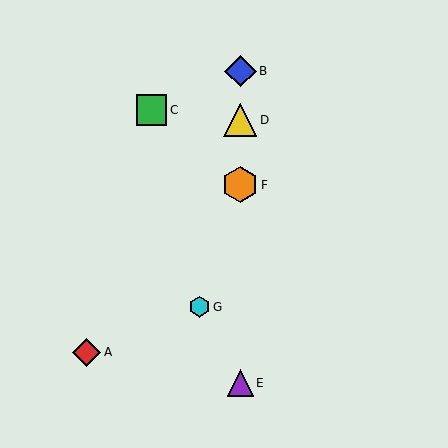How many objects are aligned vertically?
4 objects (B, D, E, F) are aligned vertically.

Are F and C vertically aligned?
No, F is at x≈240 and C is at x≈152.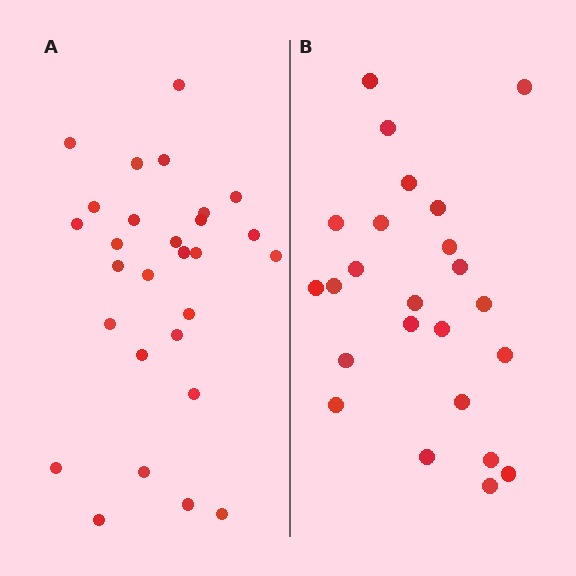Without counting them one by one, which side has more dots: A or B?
Region A (the left region) has more dots.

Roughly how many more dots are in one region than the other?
Region A has about 4 more dots than region B.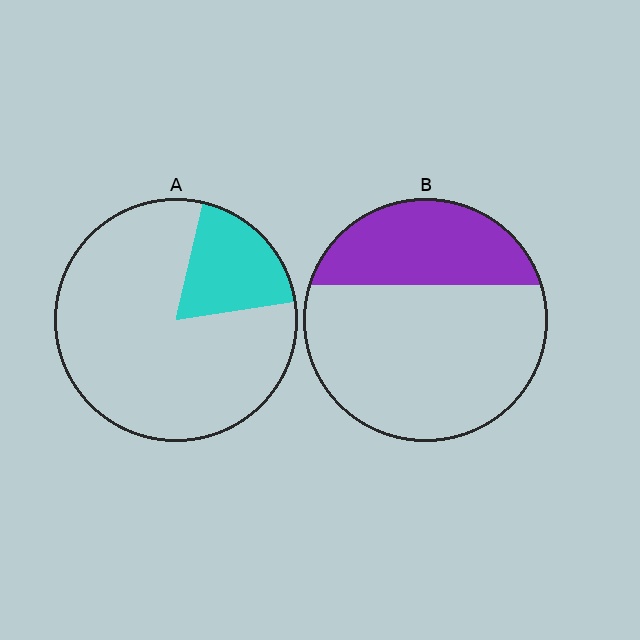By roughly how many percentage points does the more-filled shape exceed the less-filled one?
By roughly 15 percentage points (B over A).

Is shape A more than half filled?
No.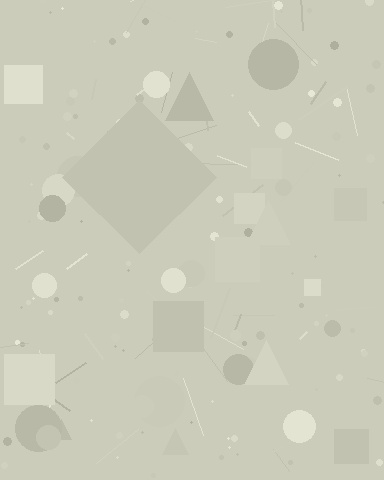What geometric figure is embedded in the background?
A diamond is embedded in the background.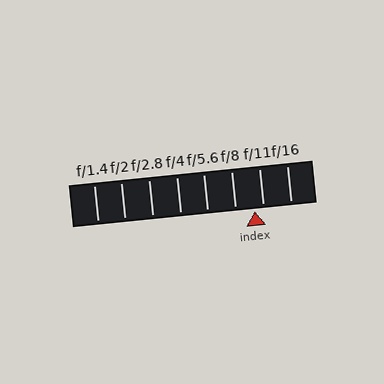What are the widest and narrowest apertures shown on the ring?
The widest aperture shown is f/1.4 and the narrowest is f/16.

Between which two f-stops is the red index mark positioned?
The index mark is between f/8 and f/11.